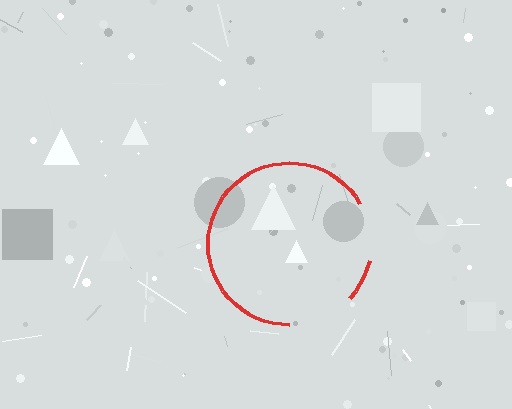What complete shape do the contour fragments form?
The contour fragments form a circle.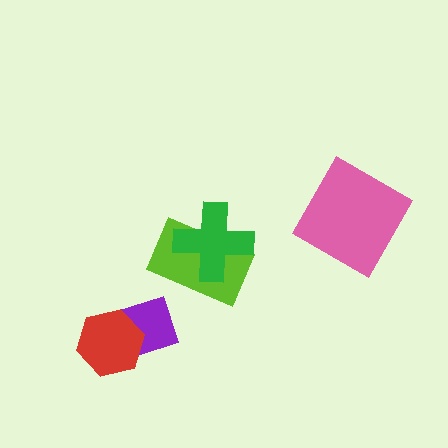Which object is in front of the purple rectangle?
The red hexagon is in front of the purple rectangle.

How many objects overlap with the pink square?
0 objects overlap with the pink square.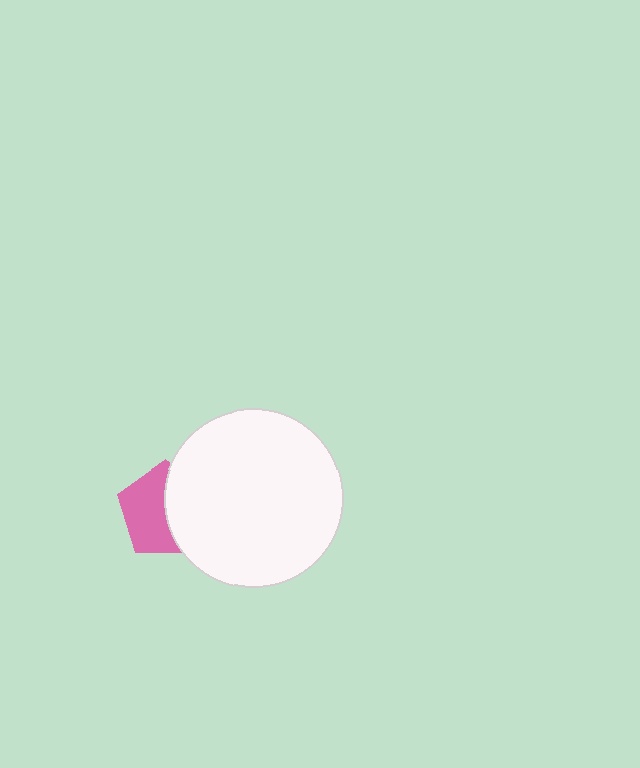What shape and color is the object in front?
The object in front is a white circle.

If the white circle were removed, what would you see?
You would see the complete pink pentagon.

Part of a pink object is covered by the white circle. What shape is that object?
It is a pentagon.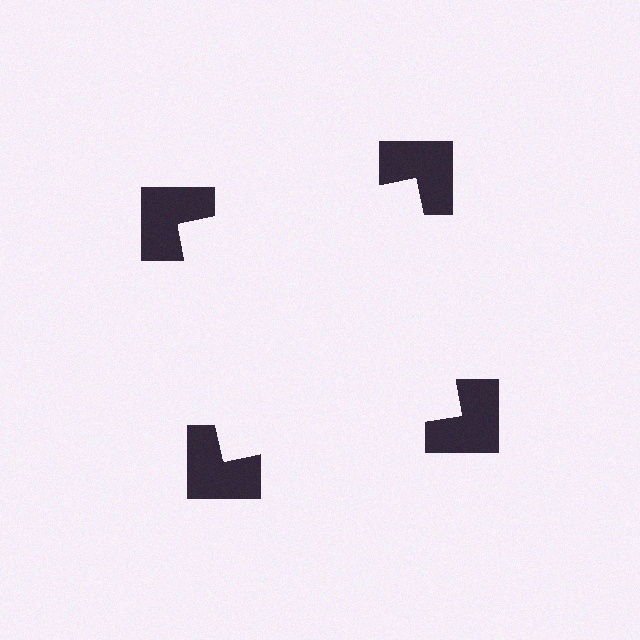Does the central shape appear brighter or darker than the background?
It typically appears slightly brighter than the background, even though no actual brightness change is drawn.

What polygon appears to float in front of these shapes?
An illusory square — its edges are inferred from the aligned wedge cuts in the notched squares, not physically drawn.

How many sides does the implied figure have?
4 sides.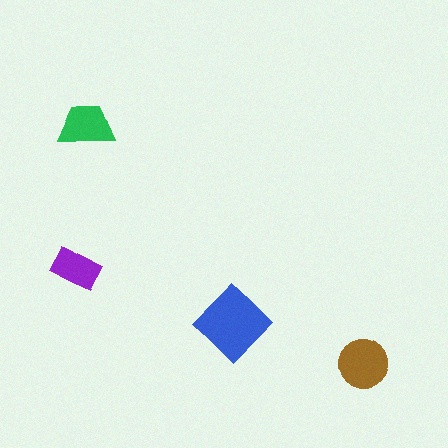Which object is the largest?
The blue diamond.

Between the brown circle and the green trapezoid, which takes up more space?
The brown circle.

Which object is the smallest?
The purple rectangle.